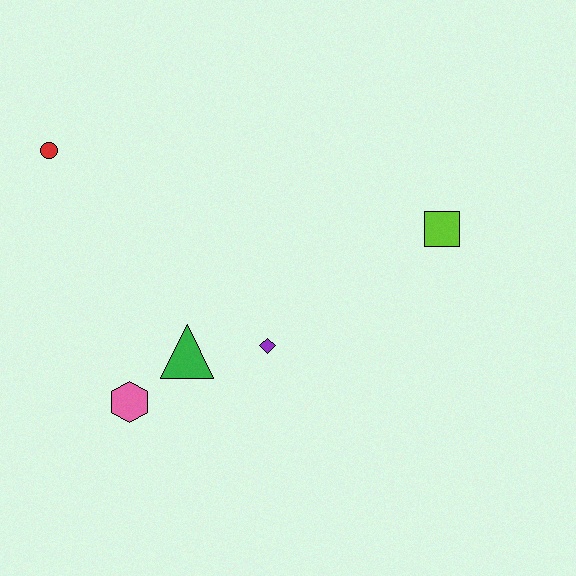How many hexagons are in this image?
There is 1 hexagon.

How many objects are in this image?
There are 5 objects.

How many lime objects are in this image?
There is 1 lime object.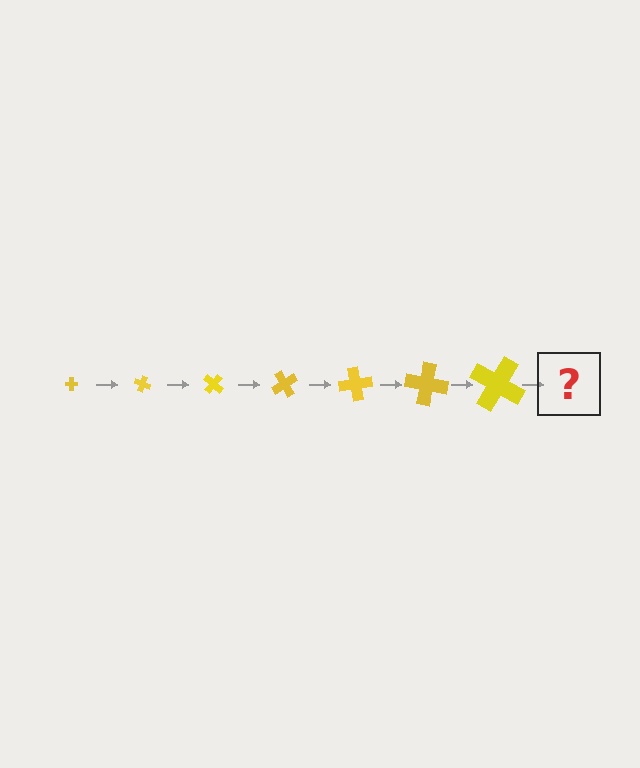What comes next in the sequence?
The next element should be a cross, larger than the previous one and rotated 140 degrees from the start.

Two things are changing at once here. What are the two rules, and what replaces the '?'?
The two rules are that the cross grows larger each step and it rotates 20 degrees each step. The '?' should be a cross, larger than the previous one and rotated 140 degrees from the start.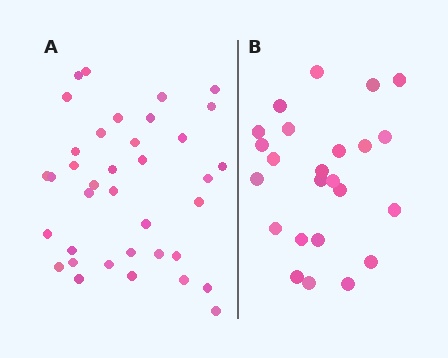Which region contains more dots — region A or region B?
Region A (the left region) has more dots.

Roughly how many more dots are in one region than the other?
Region A has approximately 15 more dots than region B.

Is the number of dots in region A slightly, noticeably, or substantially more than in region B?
Region A has substantially more. The ratio is roughly 1.5 to 1.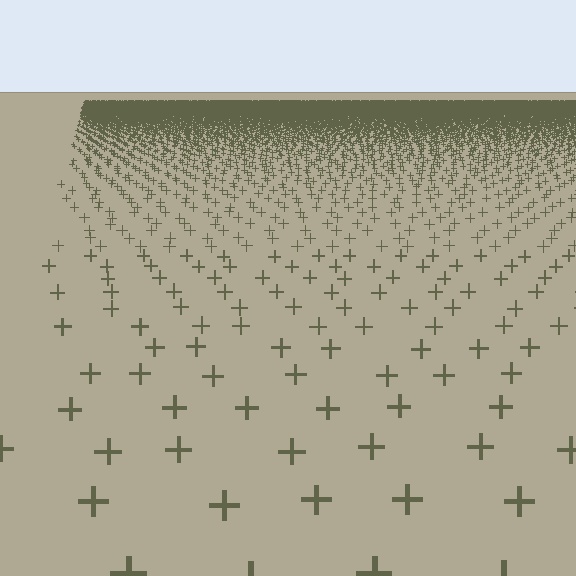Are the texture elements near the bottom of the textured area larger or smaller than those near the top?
Larger. Near the bottom, elements are closer to the viewer and appear at a bigger on-screen size.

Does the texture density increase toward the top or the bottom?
Density increases toward the top.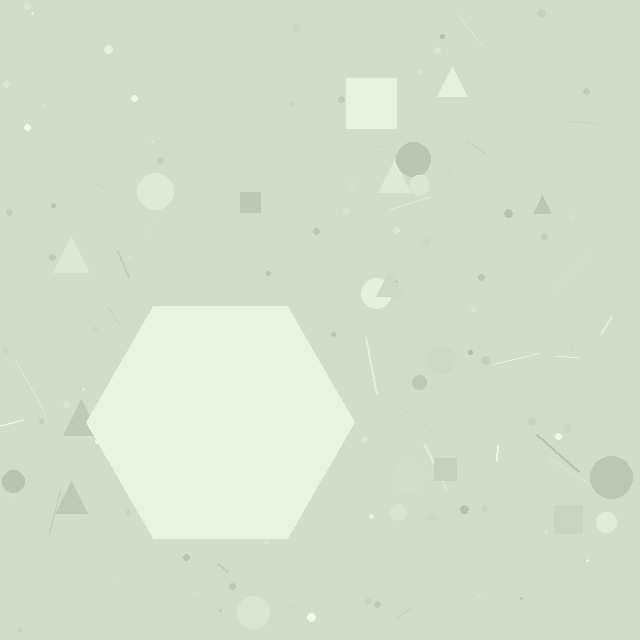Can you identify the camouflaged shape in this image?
The camouflaged shape is a hexagon.